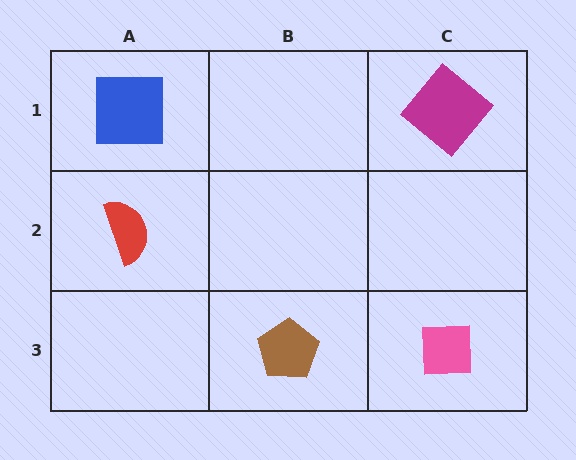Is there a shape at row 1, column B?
No, that cell is empty.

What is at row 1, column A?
A blue square.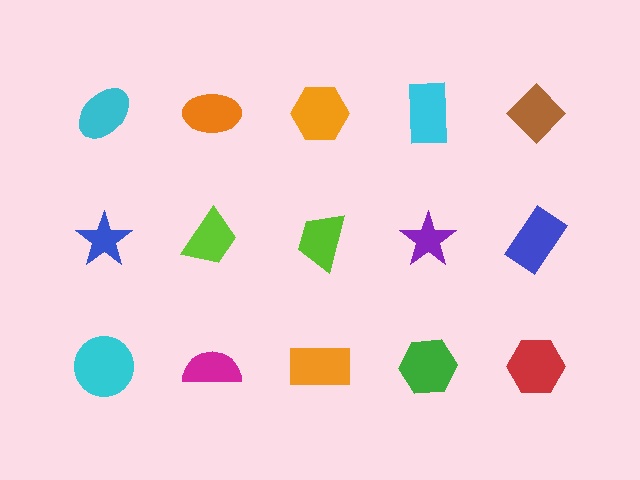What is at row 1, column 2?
An orange ellipse.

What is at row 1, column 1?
A cyan ellipse.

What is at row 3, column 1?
A cyan circle.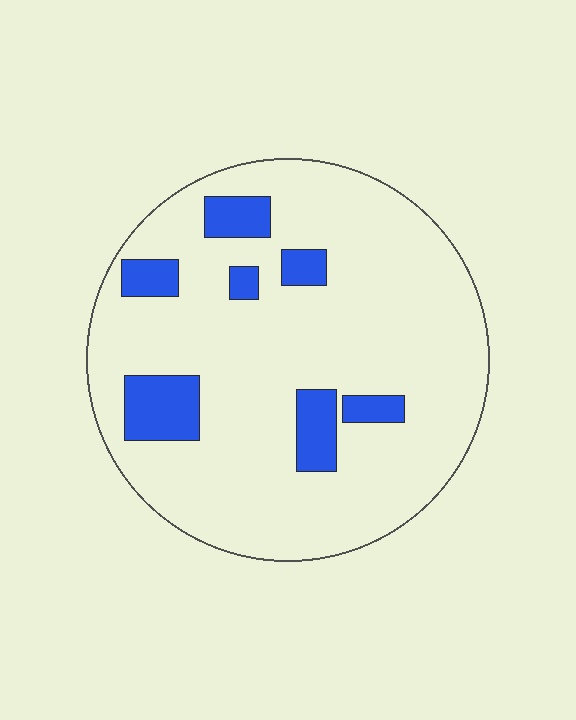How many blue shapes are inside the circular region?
7.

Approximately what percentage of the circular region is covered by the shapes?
Approximately 15%.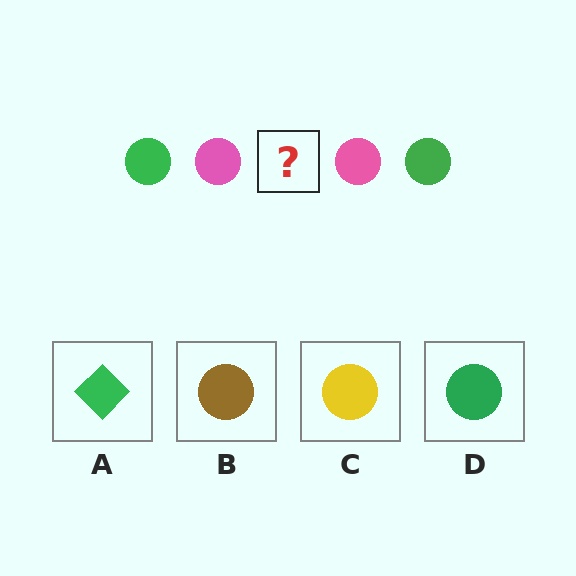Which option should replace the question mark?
Option D.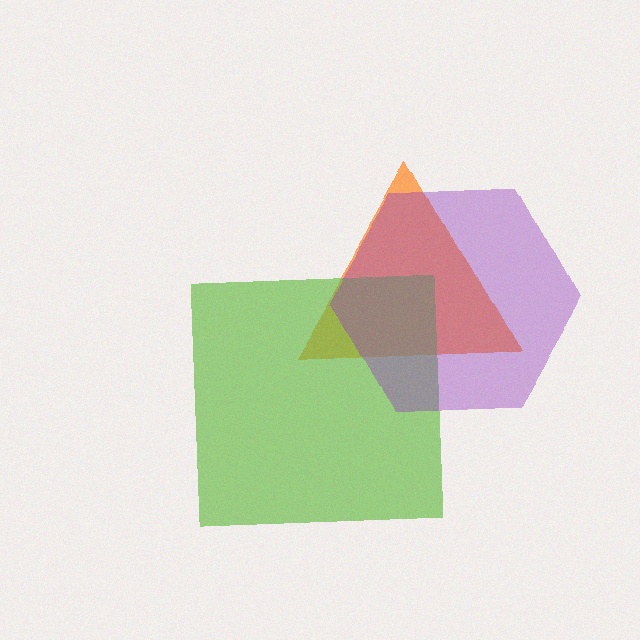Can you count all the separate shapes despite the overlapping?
Yes, there are 3 separate shapes.